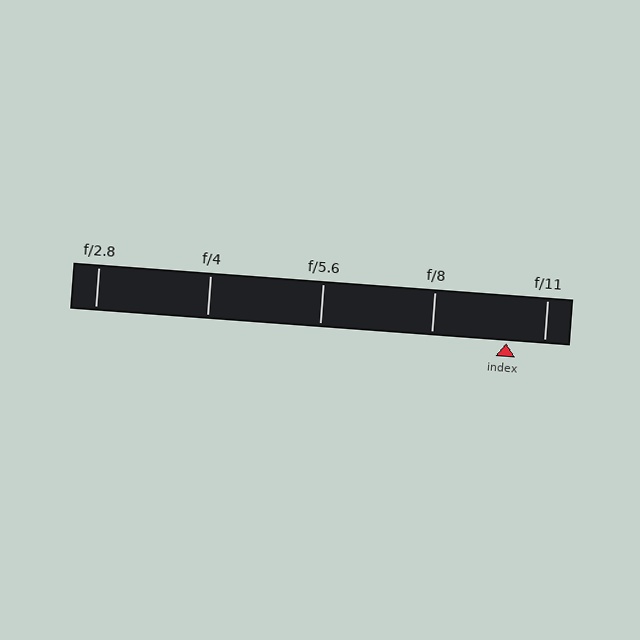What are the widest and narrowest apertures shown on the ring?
The widest aperture shown is f/2.8 and the narrowest is f/11.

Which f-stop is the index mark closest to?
The index mark is closest to f/11.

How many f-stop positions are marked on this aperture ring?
There are 5 f-stop positions marked.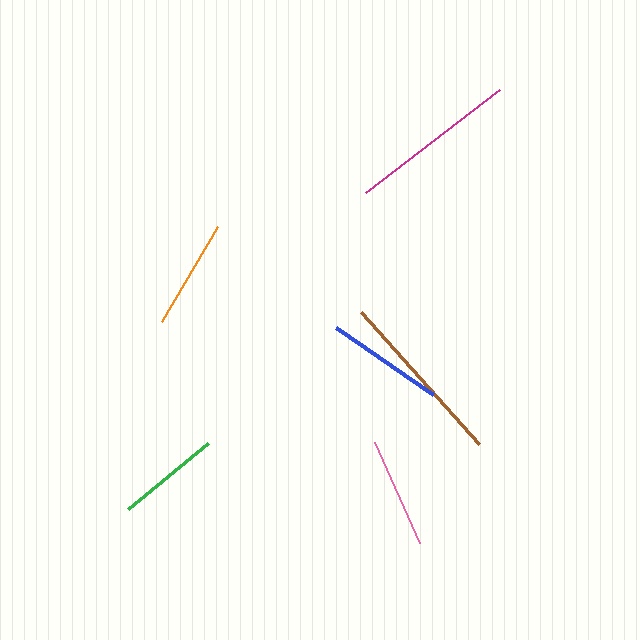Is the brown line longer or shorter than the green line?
The brown line is longer than the green line.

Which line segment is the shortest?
The green line is the shortest at approximately 103 pixels.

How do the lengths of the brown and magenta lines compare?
The brown and magenta lines are approximately the same length.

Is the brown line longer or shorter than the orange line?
The brown line is longer than the orange line.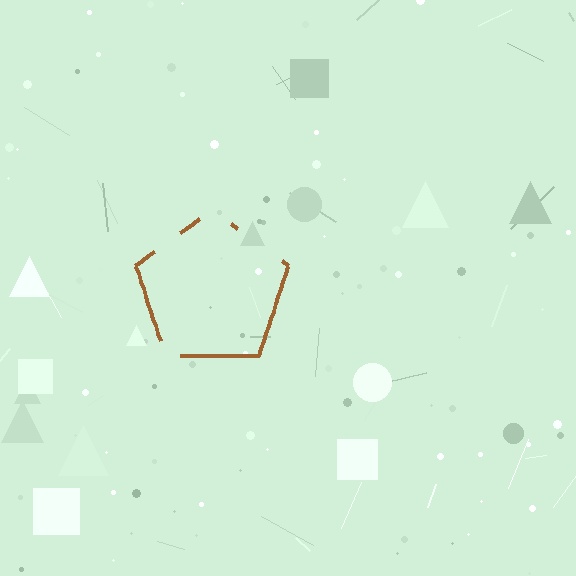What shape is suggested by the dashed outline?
The dashed outline suggests a pentagon.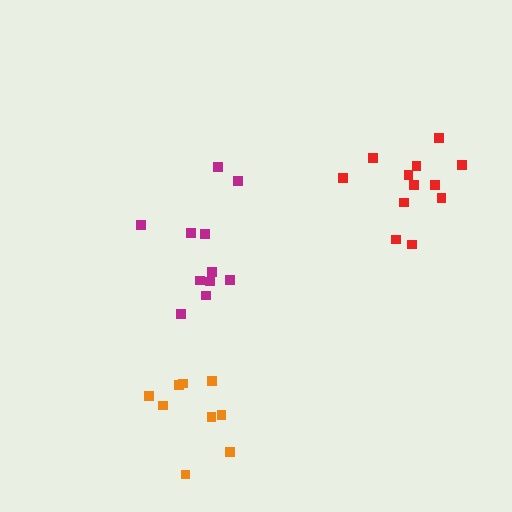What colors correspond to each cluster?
The clusters are colored: magenta, red, orange.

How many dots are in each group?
Group 1: 11 dots, Group 2: 12 dots, Group 3: 9 dots (32 total).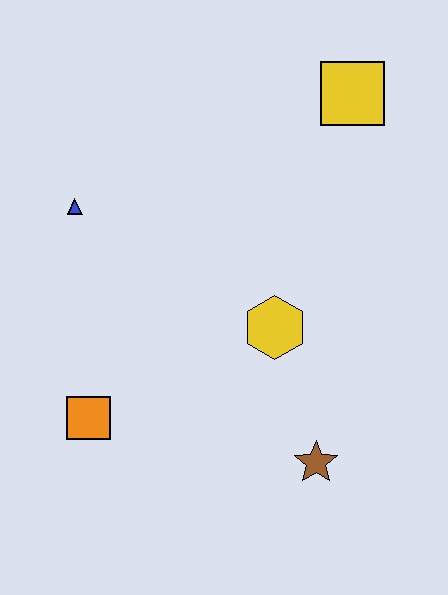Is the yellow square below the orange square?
No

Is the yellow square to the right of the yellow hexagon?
Yes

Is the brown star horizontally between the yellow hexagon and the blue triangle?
No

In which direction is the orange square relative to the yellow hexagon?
The orange square is to the left of the yellow hexagon.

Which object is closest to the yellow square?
The yellow hexagon is closest to the yellow square.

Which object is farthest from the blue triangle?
The brown star is farthest from the blue triangle.